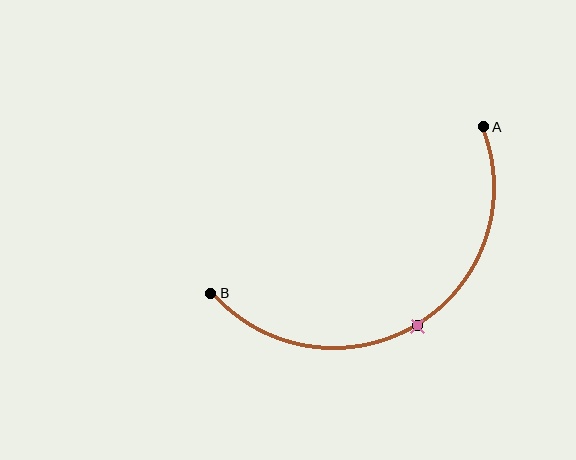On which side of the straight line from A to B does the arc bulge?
The arc bulges below the straight line connecting A and B.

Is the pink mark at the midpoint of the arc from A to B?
Yes. The pink mark lies on the arc at equal arc-length from both A and B — it is the arc midpoint.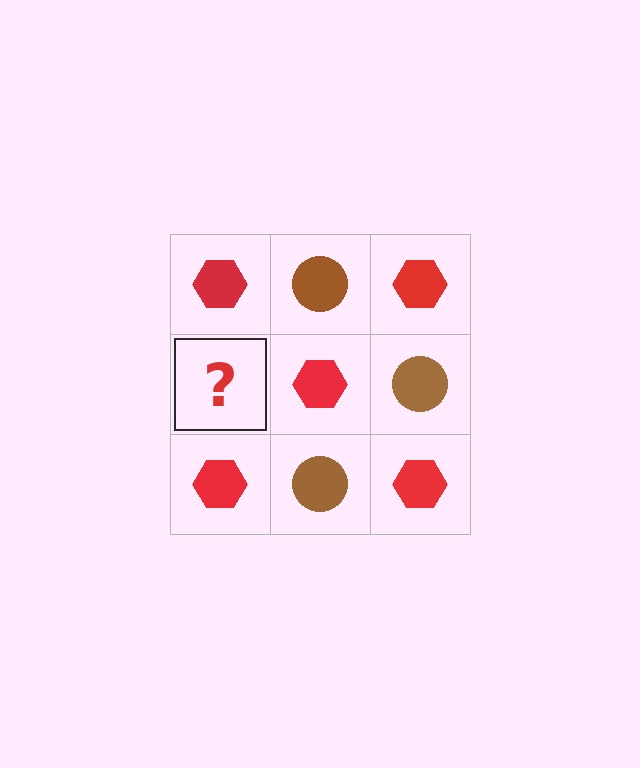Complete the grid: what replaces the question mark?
The question mark should be replaced with a brown circle.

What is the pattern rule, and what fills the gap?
The rule is that it alternates red hexagon and brown circle in a checkerboard pattern. The gap should be filled with a brown circle.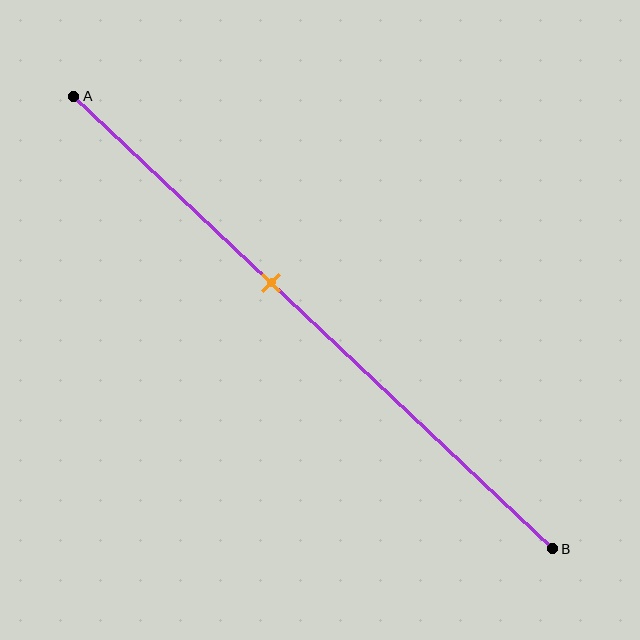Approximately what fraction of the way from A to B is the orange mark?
The orange mark is approximately 40% of the way from A to B.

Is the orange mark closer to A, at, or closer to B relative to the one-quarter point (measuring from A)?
The orange mark is closer to point B than the one-quarter point of segment AB.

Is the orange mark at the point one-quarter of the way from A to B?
No, the mark is at about 40% from A, not at the 25% one-quarter point.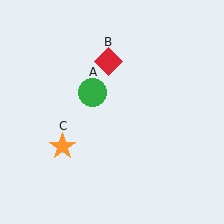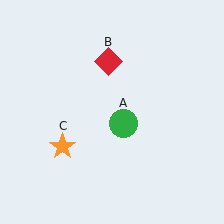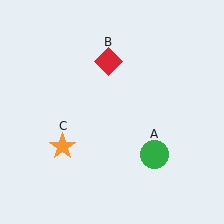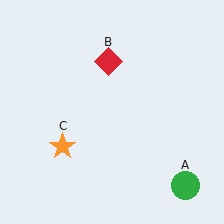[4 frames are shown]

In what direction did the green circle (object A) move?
The green circle (object A) moved down and to the right.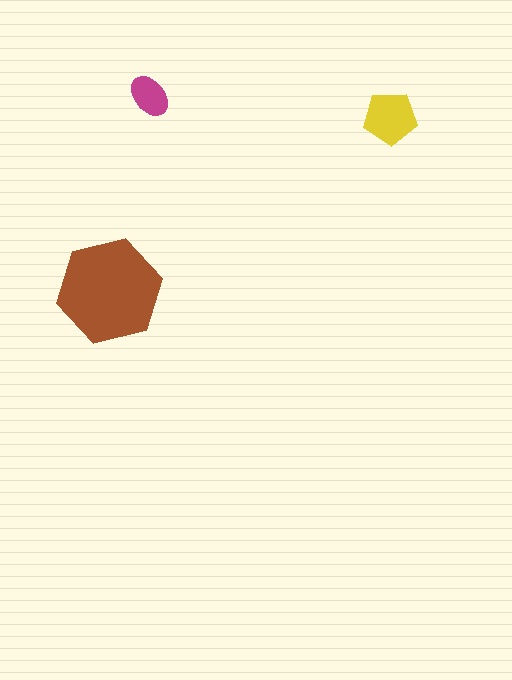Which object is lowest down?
The brown hexagon is bottommost.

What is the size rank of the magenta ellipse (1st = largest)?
3rd.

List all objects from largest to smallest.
The brown hexagon, the yellow pentagon, the magenta ellipse.